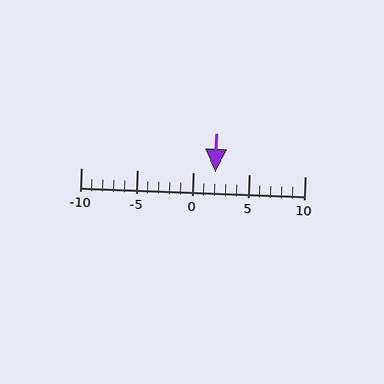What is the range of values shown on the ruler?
The ruler shows values from -10 to 10.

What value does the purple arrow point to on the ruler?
The purple arrow points to approximately 2.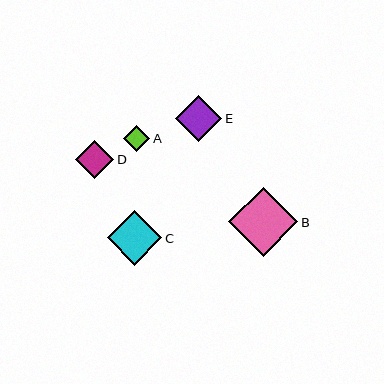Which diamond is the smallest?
Diamond A is the smallest with a size of approximately 26 pixels.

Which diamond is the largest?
Diamond B is the largest with a size of approximately 69 pixels.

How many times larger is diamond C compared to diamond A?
Diamond C is approximately 2.1 times the size of diamond A.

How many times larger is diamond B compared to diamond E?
Diamond B is approximately 1.5 times the size of diamond E.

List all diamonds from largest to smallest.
From largest to smallest: B, C, E, D, A.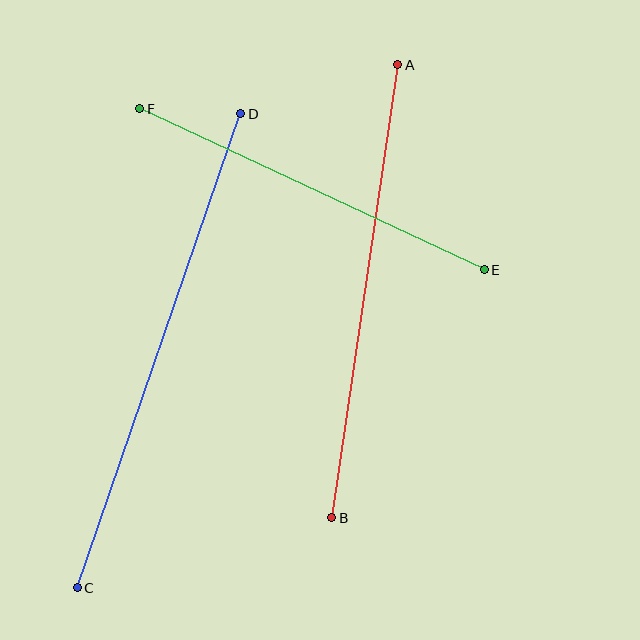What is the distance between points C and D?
The distance is approximately 502 pixels.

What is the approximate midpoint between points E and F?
The midpoint is at approximately (312, 189) pixels.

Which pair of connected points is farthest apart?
Points C and D are farthest apart.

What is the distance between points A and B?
The distance is approximately 458 pixels.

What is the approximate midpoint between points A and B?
The midpoint is at approximately (365, 291) pixels.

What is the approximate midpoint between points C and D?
The midpoint is at approximately (159, 351) pixels.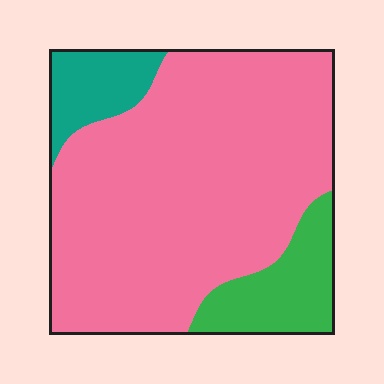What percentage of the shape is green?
Green takes up about one eighth (1/8) of the shape.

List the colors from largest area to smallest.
From largest to smallest: pink, green, teal.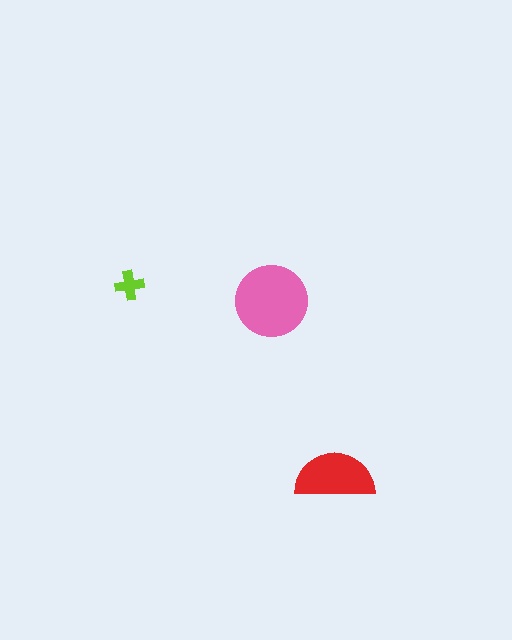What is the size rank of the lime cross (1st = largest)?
3rd.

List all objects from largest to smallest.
The pink circle, the red semicircle, the lime cross.